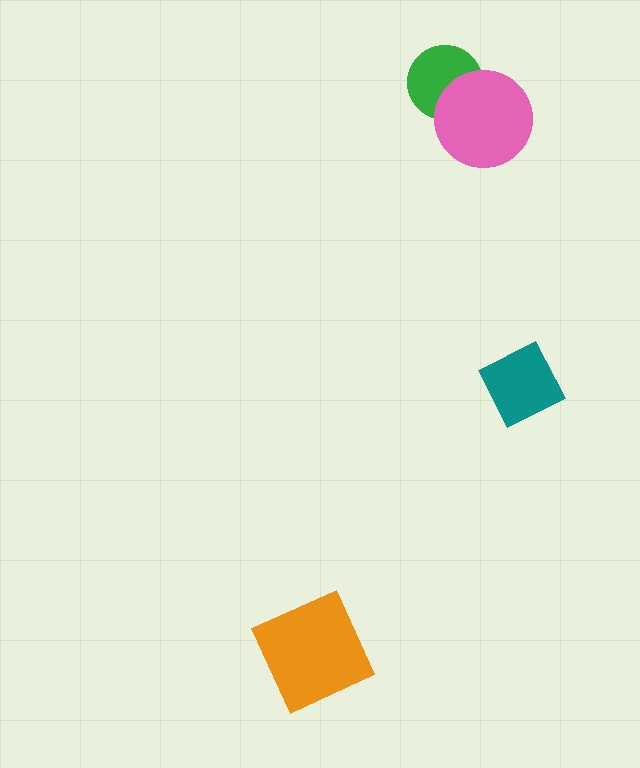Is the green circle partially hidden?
Yes, it is partially covered by another shape.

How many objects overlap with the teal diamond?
0 objects overlap with the teal diamond.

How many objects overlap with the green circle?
1 object overlaps with the green circle.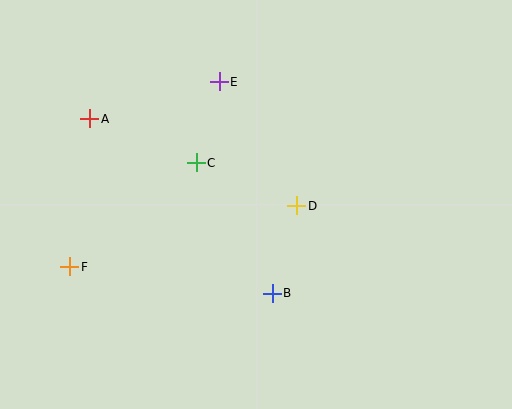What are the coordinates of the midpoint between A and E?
The midpoint between A and E is at (155, 100).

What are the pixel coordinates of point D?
Point D is at (297, 206).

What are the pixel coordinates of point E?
Point E is at (219, 82).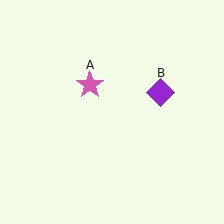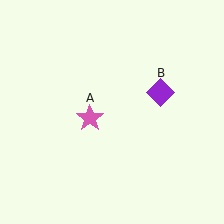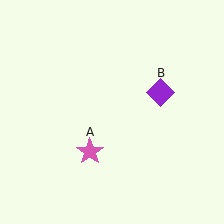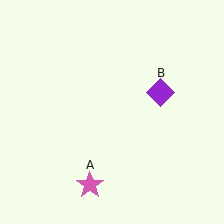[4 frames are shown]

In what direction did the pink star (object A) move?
The pink star (object A) moved down.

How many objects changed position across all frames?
1 object changed position: pink star (object A).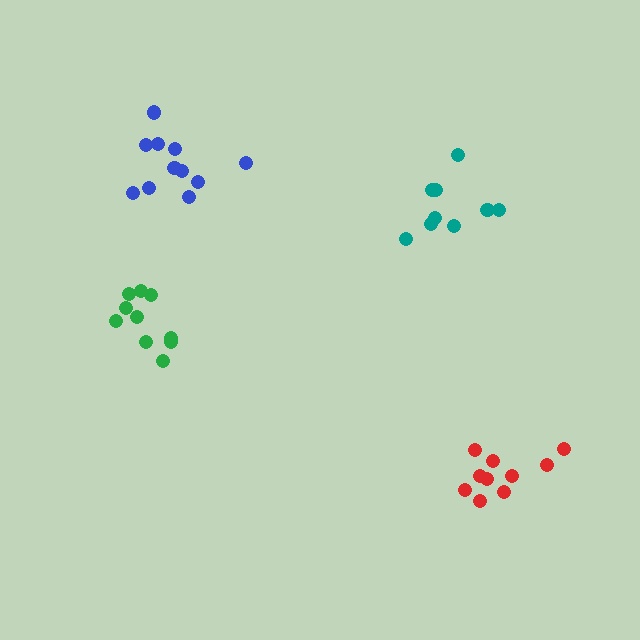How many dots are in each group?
Group 1: 11 dots, Group 2: 10 dots, Group 3: 9 dots, Group 4: 10 dots (40 total).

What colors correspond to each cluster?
The clusters are colored: blue, green, teal, red.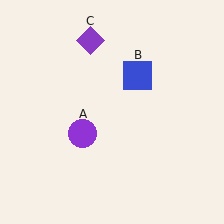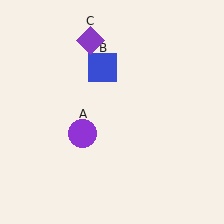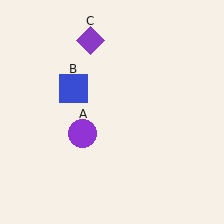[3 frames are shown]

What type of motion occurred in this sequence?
The blue square (object B) rotated counterclockwise around the center of the scene.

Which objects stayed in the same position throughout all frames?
Purple circle (object A) and purple diamond (object C) remained stationary.